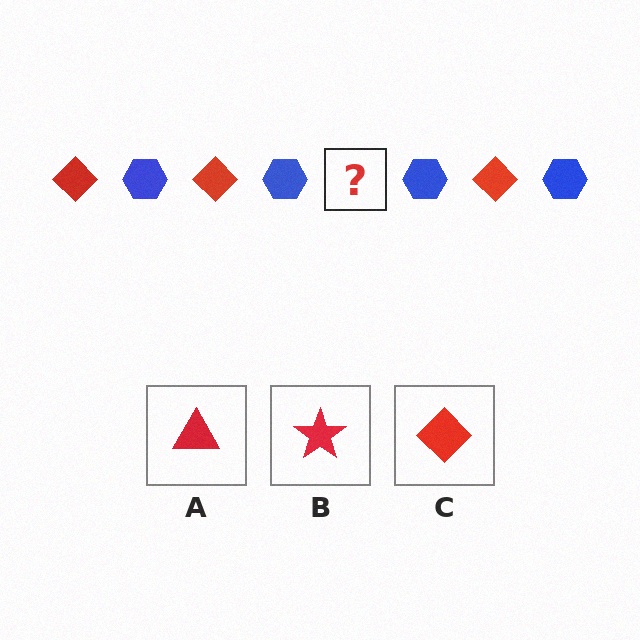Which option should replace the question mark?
Option C.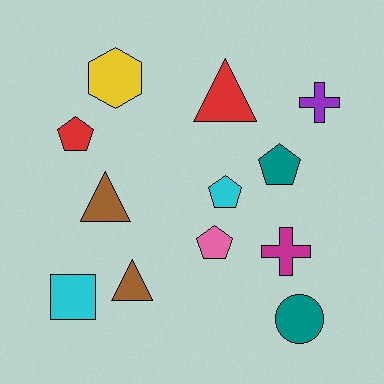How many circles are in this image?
There is 1 circle.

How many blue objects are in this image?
There are no blue objects.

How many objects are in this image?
There are 12 objects.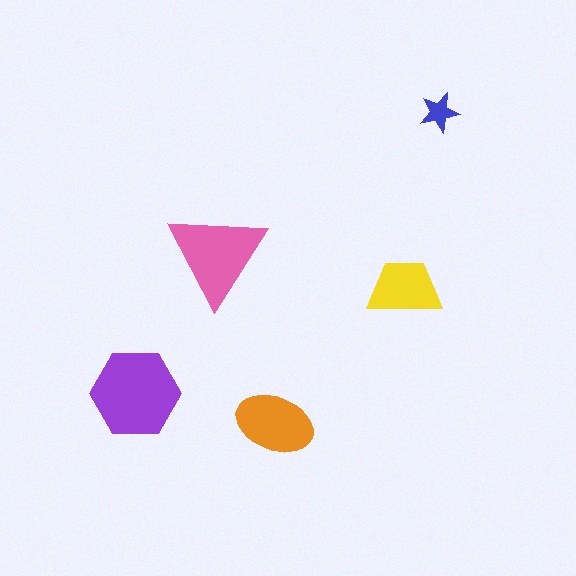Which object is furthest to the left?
The purple hexagon is leftmost.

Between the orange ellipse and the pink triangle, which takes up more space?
The pink triangle.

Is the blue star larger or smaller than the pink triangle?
Smaller.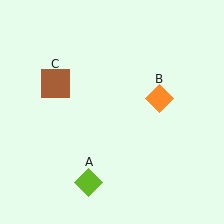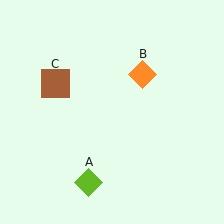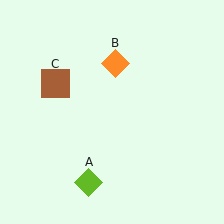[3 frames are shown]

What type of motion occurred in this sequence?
The orange diamond (object B) rotated counterclockwise around the center of the scene.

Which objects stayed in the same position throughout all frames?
Lime diamond (object A) and brown square (object C) remained stationary.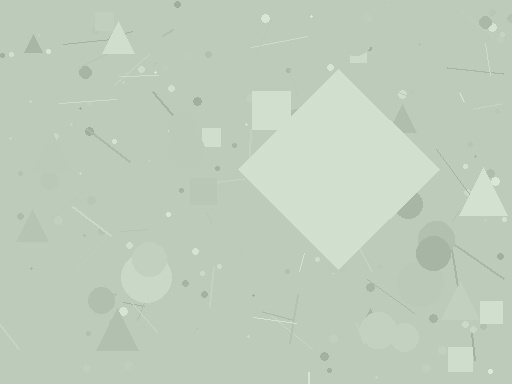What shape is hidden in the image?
A diamond is hidden in the image.